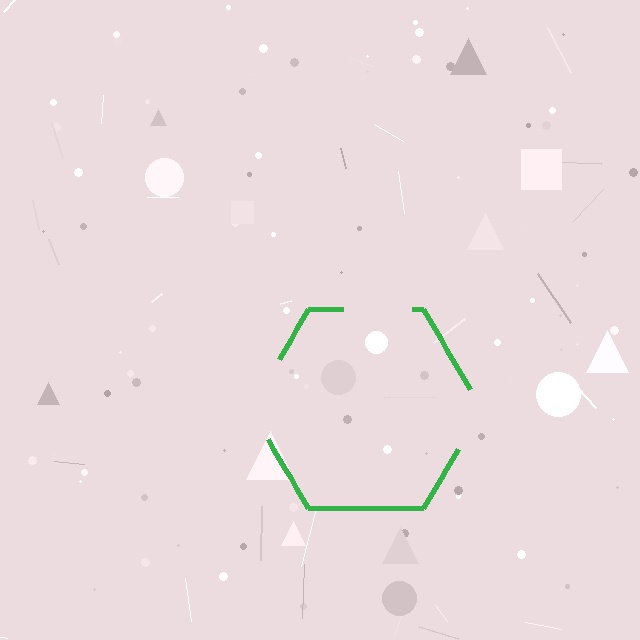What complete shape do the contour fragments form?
The contour fragments form a hexagon.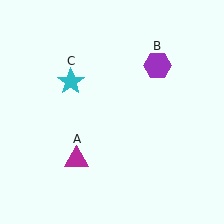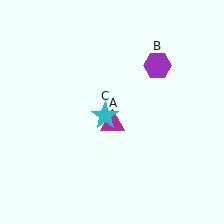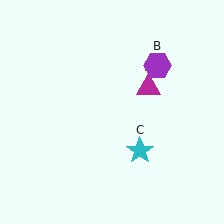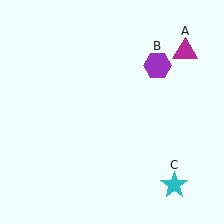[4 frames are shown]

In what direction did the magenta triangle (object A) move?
The magenta triangle (object A) moved up and to the right.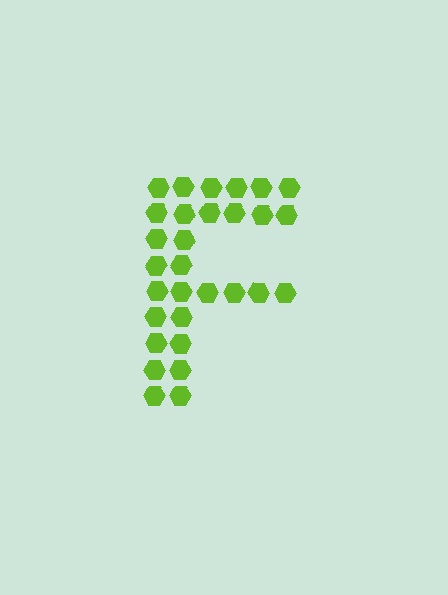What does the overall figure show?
The overall figure shows the letter F.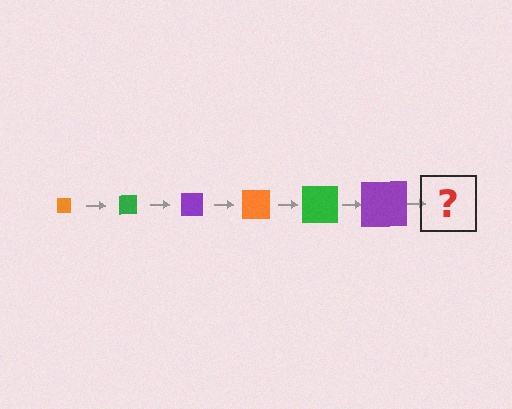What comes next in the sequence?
The next element should be an orange square, larger than the previous one.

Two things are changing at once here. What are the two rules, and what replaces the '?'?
The two rules are that the square grows larger each step and the color cycles through orange, green, and purple. The '?' should be an orange square, larger than the previous one.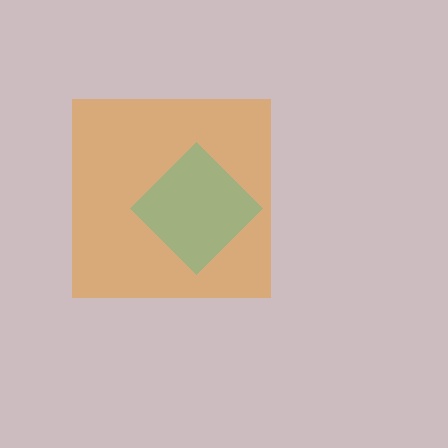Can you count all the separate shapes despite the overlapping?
Yes, there are 2 separate shapes.